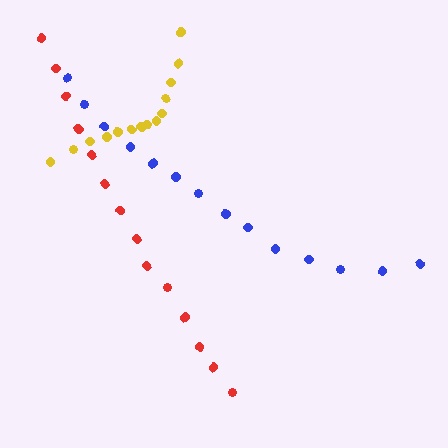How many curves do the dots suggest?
There are 3 distinct paths.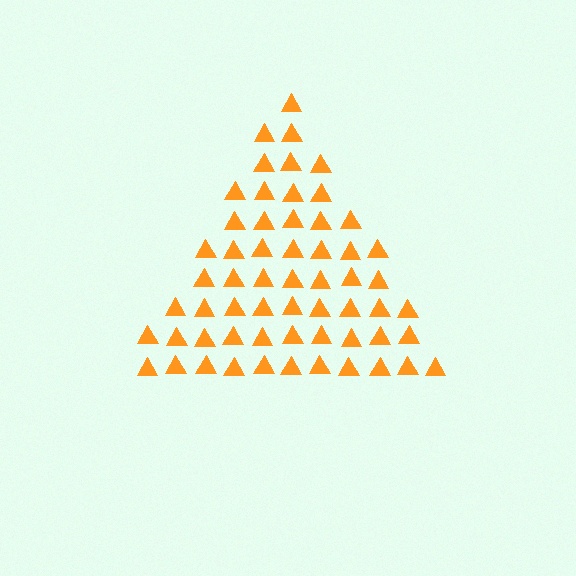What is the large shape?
The large shape is a triangle.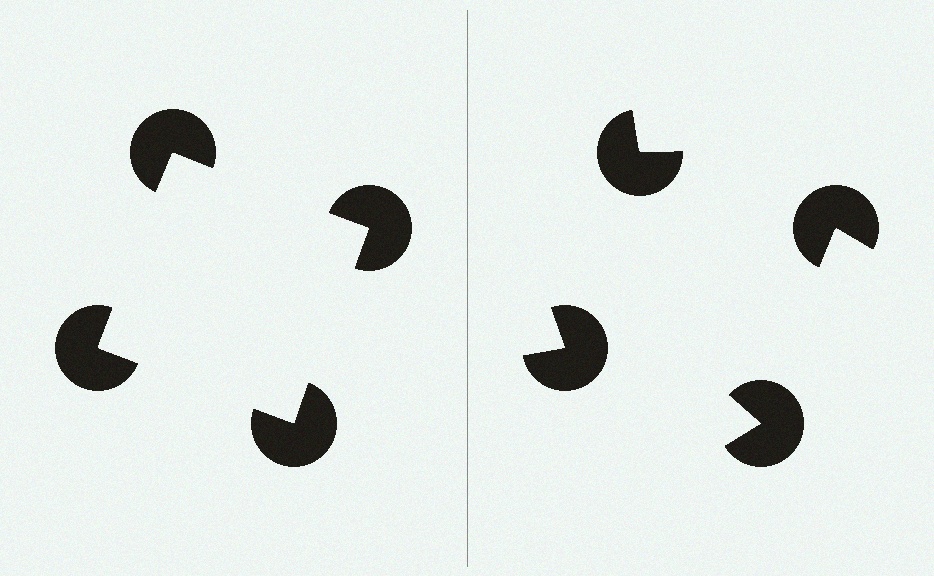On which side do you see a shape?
An illusory square appears on the left side. On the right side the wedge cuts are rotated, so no coherent shape forms.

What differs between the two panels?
The pac-man discs are positioned identically on both sides; only the wedge orientations differ. On the left they align to a square; on the right they are misaligned.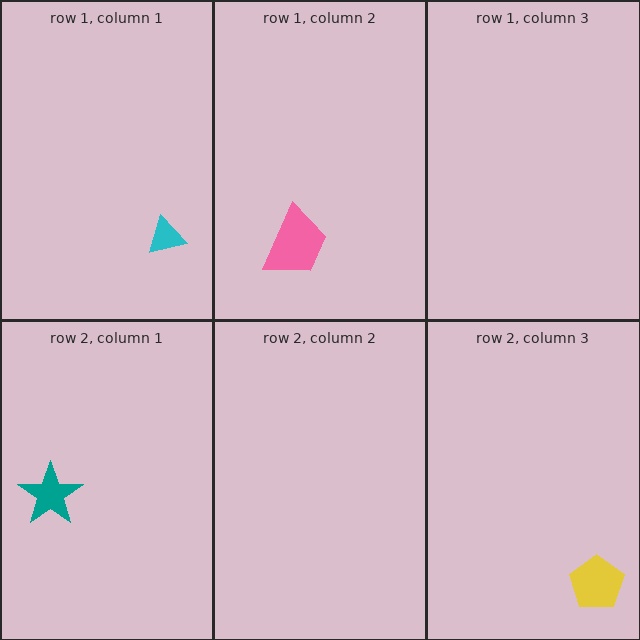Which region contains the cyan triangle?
The row 1, column 1 region.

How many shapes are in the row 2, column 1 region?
1.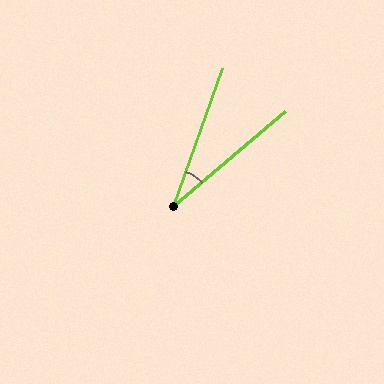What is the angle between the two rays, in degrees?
Approximately 30 degrees.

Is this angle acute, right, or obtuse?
It is acute.